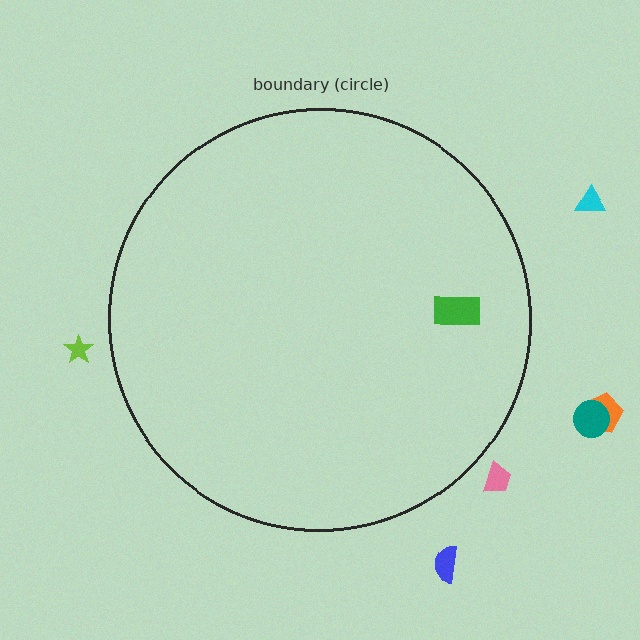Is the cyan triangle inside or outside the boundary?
Outside.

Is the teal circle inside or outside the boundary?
Outside.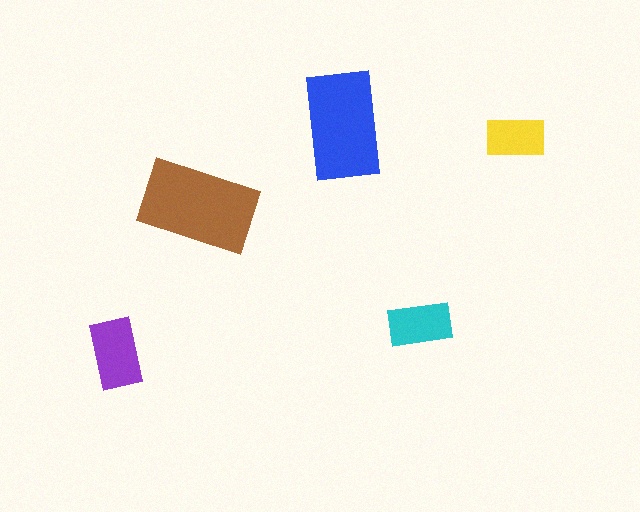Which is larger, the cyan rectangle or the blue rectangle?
The blue one.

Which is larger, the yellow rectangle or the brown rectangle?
The brown one.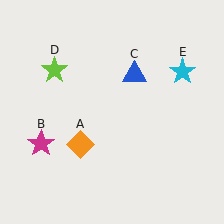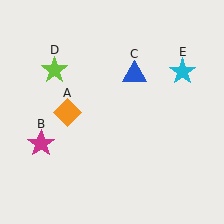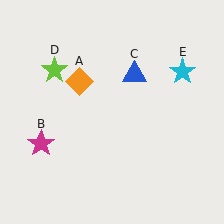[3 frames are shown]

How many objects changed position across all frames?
1 object changed position: orange diamond (object A).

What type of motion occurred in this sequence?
The orange diamond (object A) rotated clockwise around the center of the scene.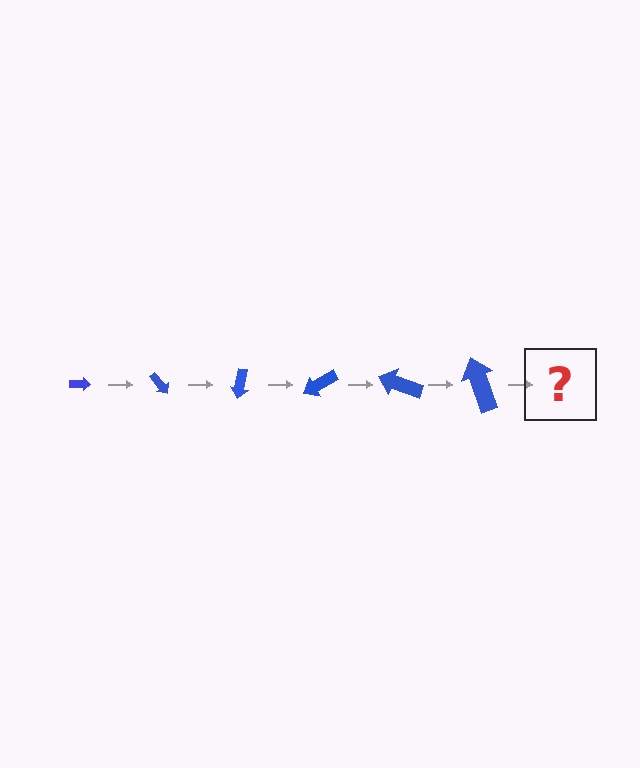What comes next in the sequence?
The next element should be an arrow, larger than the previous one and rotated 300 degrees from the start.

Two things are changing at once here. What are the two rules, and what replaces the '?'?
The two rules are that the arrow grows larger each step and it rotates 50 degrees each step. The '?' should be an arrow, larger than the previous one and rotated 300 degrees from the start.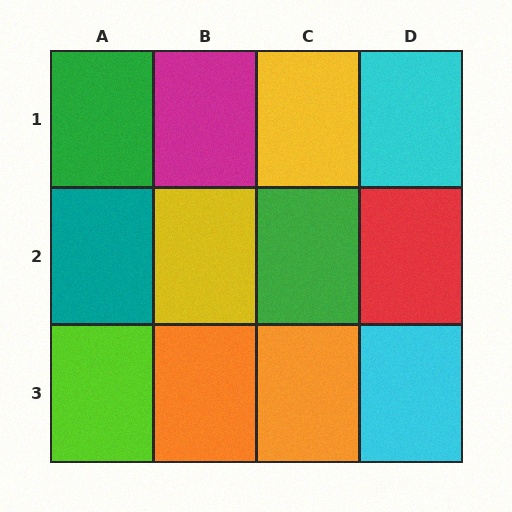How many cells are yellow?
2 cells are yellow.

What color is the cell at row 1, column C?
Yellow.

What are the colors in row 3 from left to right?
Lime, orange, orange, cyan.